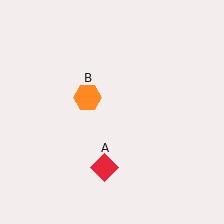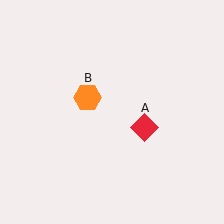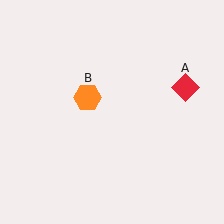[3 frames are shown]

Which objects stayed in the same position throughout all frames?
Orange hexagon (object B) remained stationary.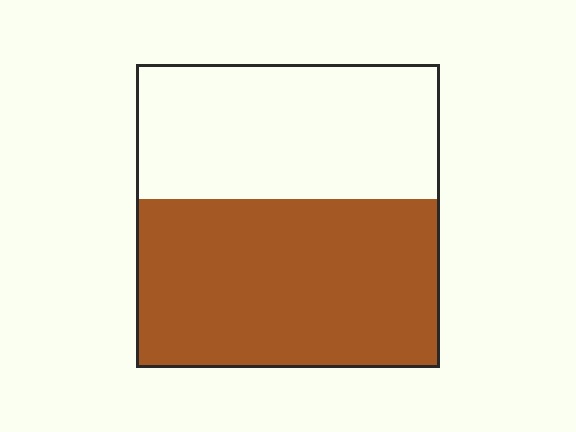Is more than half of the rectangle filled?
Yes.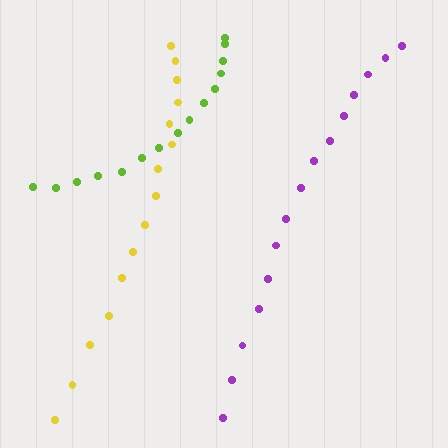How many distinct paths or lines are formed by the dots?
There are 3 distinct paths.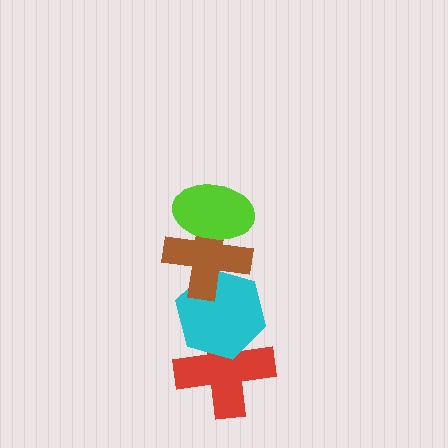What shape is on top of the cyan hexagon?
The brown cross is on top of the cyan hexagon.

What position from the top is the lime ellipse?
The lime ellipse is 1st from the top.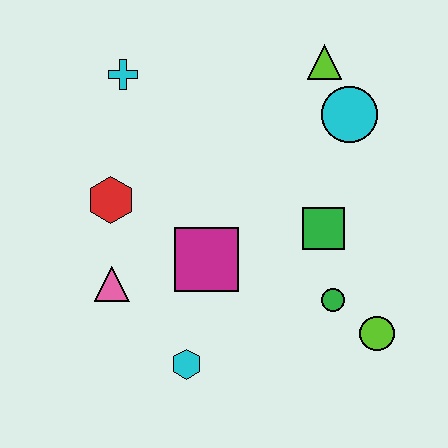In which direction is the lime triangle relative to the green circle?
The lime triangle is above the green circle.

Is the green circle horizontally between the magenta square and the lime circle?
Yes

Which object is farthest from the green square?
The cyan cross is farthest from the green square.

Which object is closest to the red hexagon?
The pink triangle is closest to the red hexagon.